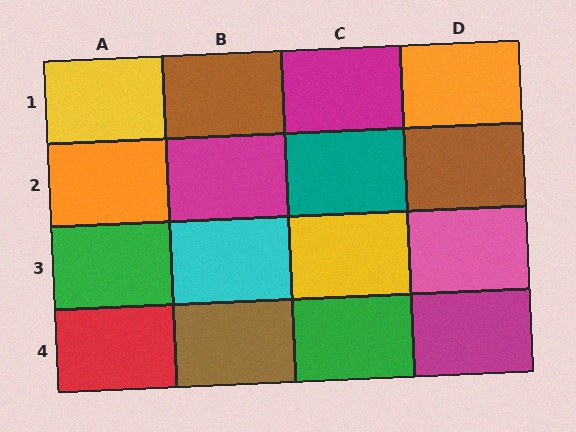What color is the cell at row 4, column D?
Magenta.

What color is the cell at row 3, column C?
Yellow.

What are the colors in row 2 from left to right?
Orange, magenta, teal, brown.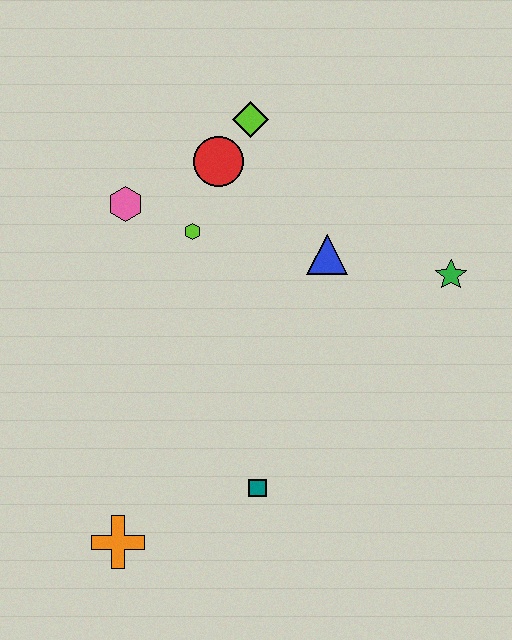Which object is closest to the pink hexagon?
The lime hexagon is closest to the pink hexagon.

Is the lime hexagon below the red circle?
Yes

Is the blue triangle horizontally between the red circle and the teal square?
No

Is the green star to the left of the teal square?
No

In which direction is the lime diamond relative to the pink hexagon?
The lime diamond is to the right of the pink hexagon.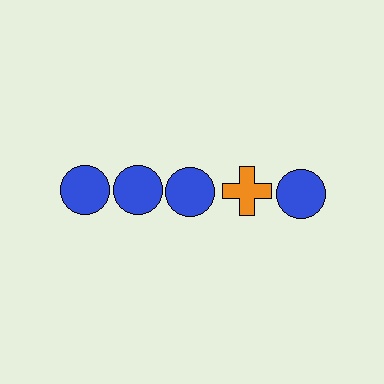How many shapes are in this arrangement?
There are 5 shapes arranged in a grid pattern.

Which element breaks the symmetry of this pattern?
The orange cross in the top row, second from right column breaks the symmetry. All other shapes are blue circles.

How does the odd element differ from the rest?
It differs in both color (orange instead of blue) and shape (cross instead of circle).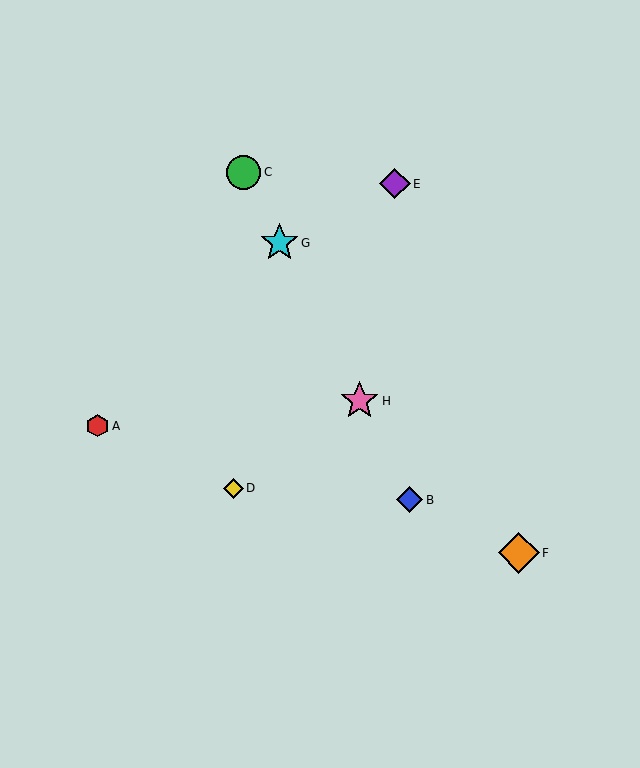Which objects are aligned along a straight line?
Objects B, C, G, H are aligned along a straight line.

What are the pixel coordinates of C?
Object C is at (244, 172).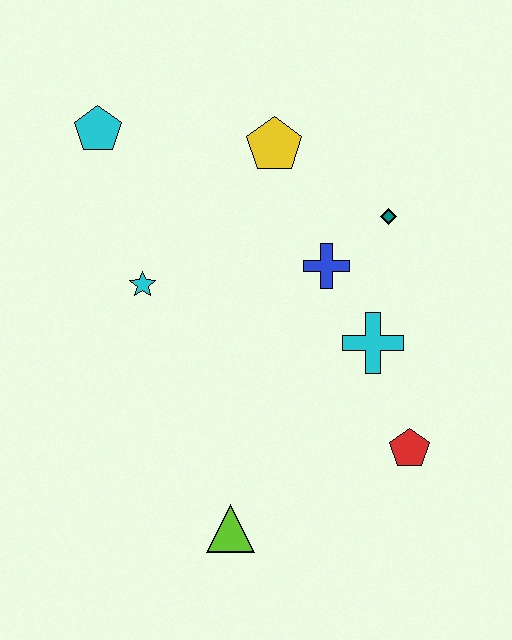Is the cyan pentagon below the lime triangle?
No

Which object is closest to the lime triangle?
The red pentagon is closest to the lime triangle.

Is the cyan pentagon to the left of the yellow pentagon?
Yes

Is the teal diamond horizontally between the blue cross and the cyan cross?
No